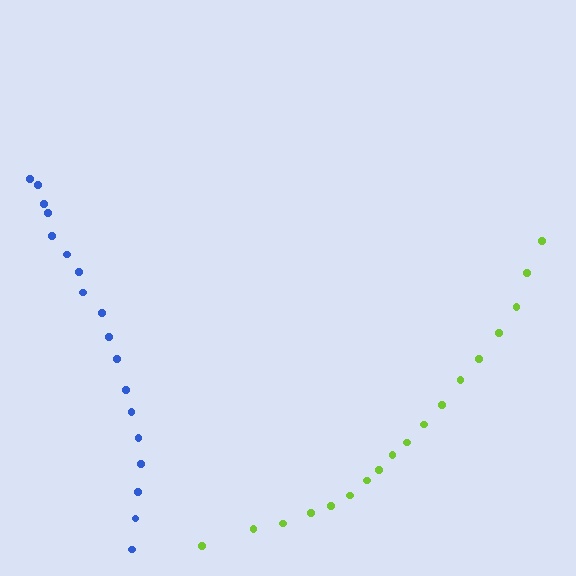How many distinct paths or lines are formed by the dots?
There are 2 distinct paths.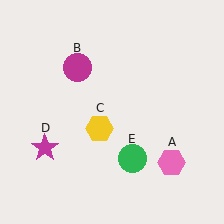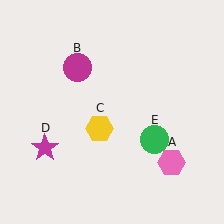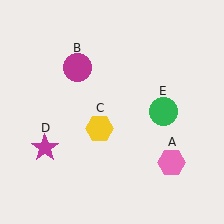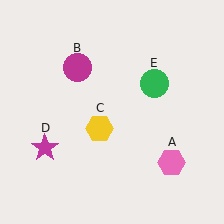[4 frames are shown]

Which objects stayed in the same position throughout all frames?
Pink hexagon (object A) and magenta circle (object B) and yellow hexagon (object C) and magenta star (object D) remained stationary.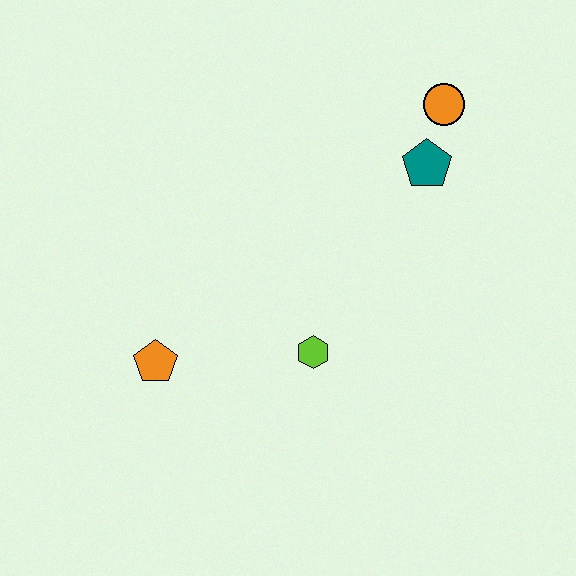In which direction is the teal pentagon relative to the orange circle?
The teal pentagon is below the orange circle.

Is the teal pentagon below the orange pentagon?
No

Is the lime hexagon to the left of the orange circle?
Yes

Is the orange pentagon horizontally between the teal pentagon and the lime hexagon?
No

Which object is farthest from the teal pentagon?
The orange pentagon is farthest from the teal pentagon.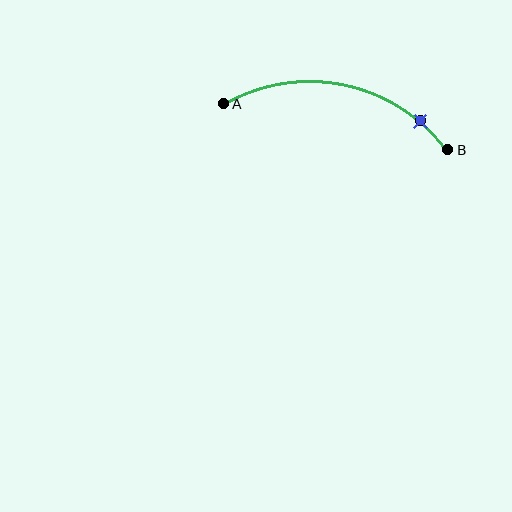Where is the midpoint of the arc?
The arc midpoint is the point on the curve farthest from the straight line joining A and B. It sits above that line.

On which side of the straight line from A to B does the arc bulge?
The arc bulges above the straight line connecting A and B.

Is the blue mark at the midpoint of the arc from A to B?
No. The blue mark lies on the arc but is closer to endpoint B. The arc midpoint would be at the point on the curve equidistant along the arc from both A and B.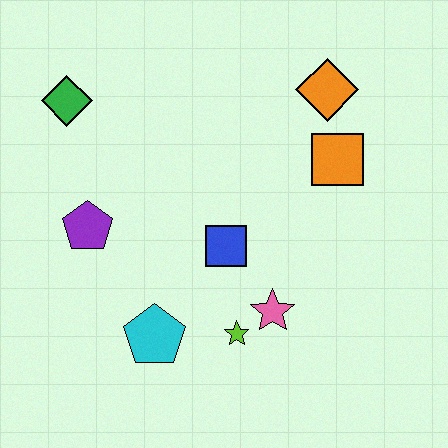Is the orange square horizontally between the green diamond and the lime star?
No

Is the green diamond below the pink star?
No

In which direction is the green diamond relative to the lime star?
The green diamond is above the lime star.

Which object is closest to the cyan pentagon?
The lime star is closest to the cyan pentagon.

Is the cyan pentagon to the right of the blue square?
No